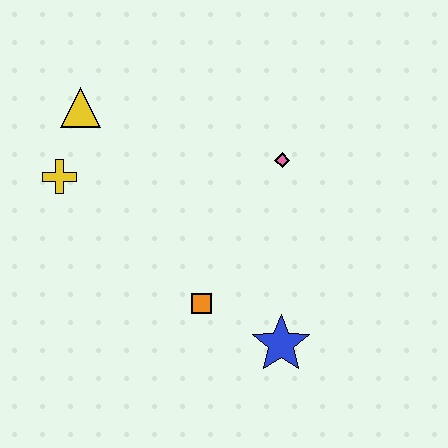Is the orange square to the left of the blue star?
Yes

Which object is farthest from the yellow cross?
The blue star is farthest from the yellow cross.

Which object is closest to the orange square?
The blue star is closest to the orange square.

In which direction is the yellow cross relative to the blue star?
The yellow cross is to the left of the blue star.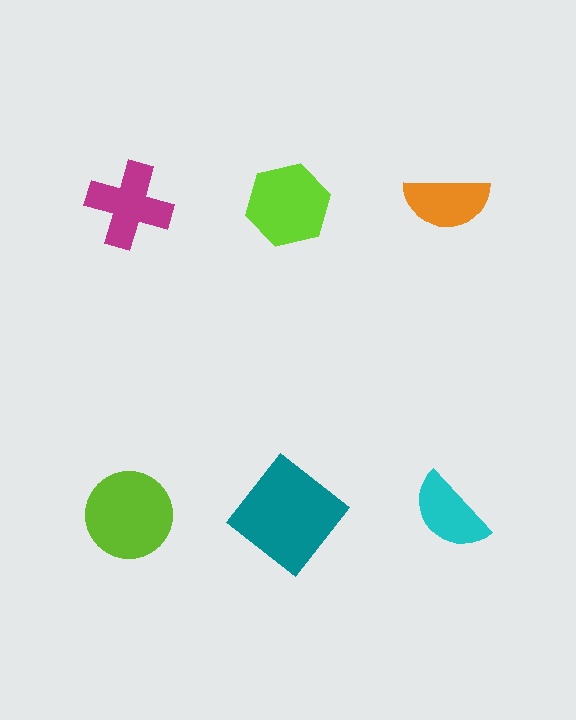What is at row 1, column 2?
A lime hexagon.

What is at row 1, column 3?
An orange semicircle.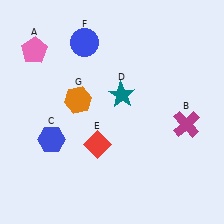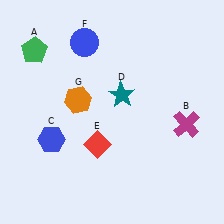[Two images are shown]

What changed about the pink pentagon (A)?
In Image 1, A is pink. In Image 2, it changed to green.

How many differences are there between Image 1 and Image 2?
There is 1 difference between the two images.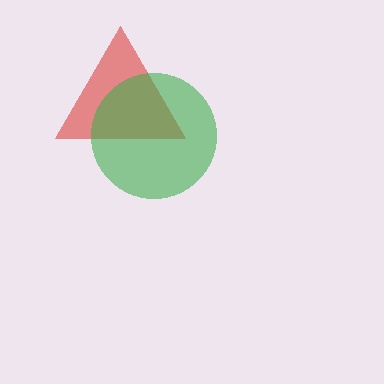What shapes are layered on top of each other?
The layered shapes are: a red triangle, a green circle.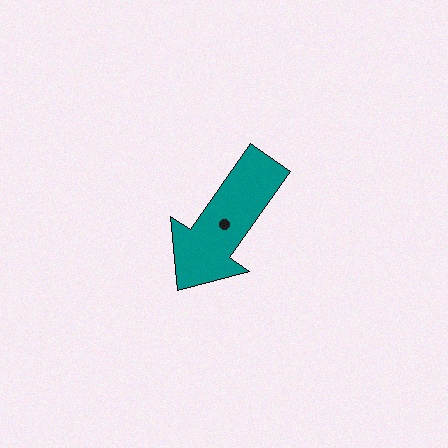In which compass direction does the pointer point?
Southwest.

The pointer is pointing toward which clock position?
Roughly 7 o'clock.